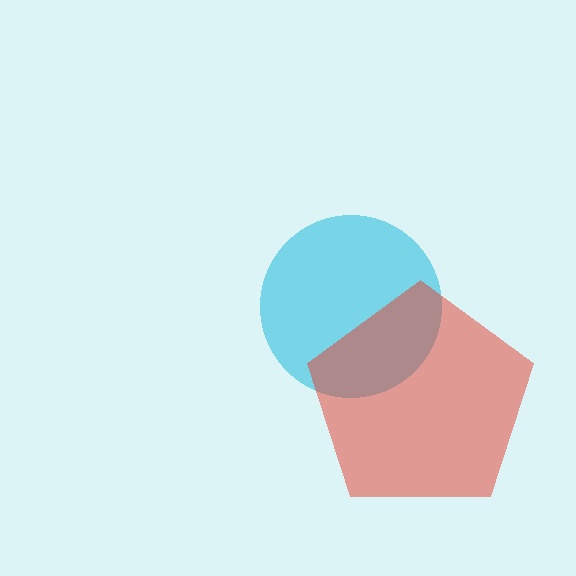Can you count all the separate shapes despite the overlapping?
Yes, there are 2 separate shapes.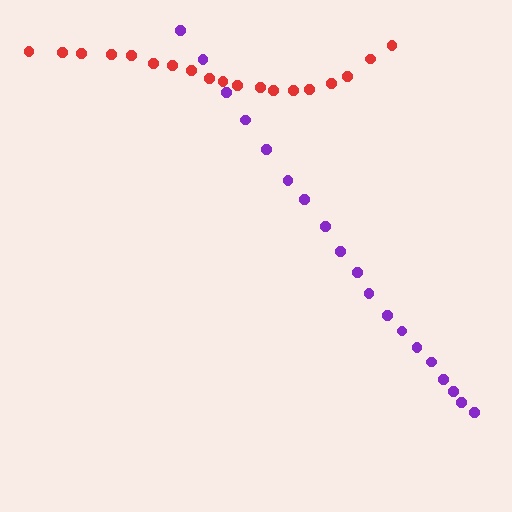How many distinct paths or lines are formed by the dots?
There are 2 distinct paths.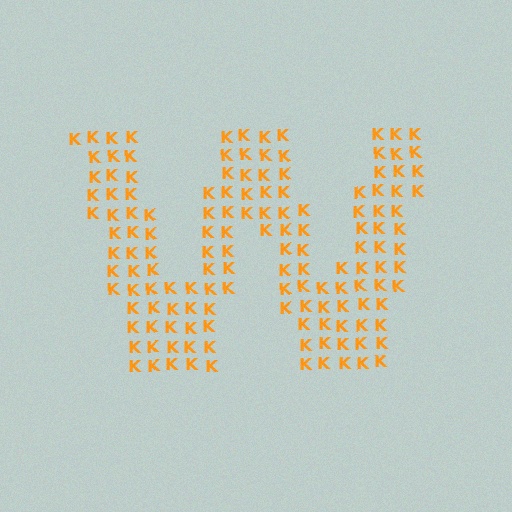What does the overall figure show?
The overall figure shows the letter W.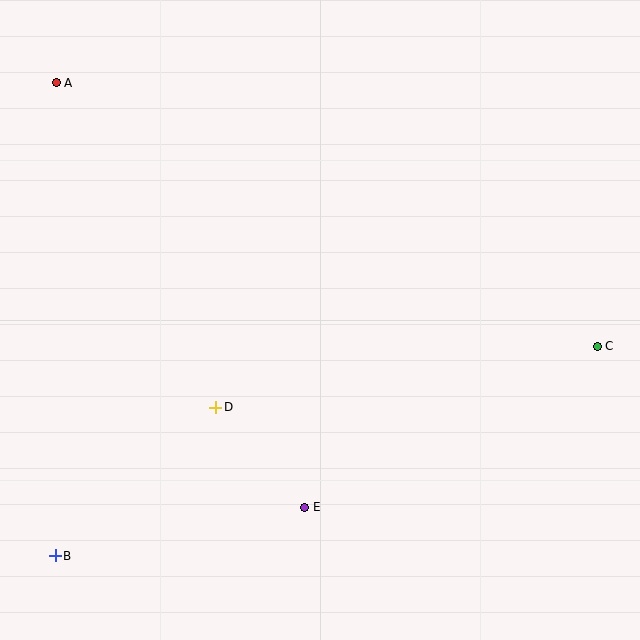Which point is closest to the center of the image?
Point D at (216, 407) is closest to the center.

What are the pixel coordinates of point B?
Point B is at (55, 556).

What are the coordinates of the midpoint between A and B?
The midpoint between A and B is at (56, 319).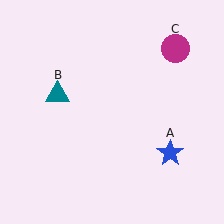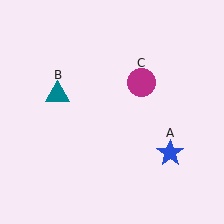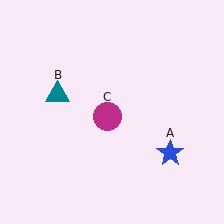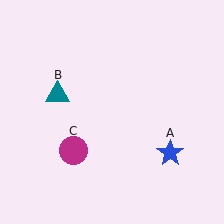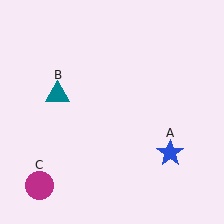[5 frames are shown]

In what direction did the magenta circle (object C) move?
The magenta circle (object C) moved down and to the left.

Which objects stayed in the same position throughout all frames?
Blue star (object A) and teal triangle (object B) remained stationary.